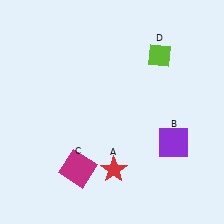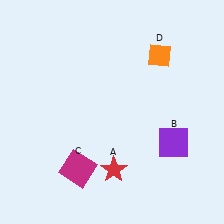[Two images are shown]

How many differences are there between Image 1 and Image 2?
There is 1 difference between the two images.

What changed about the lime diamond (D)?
In Image 1, D is lime. In Image 2, it changed to orange.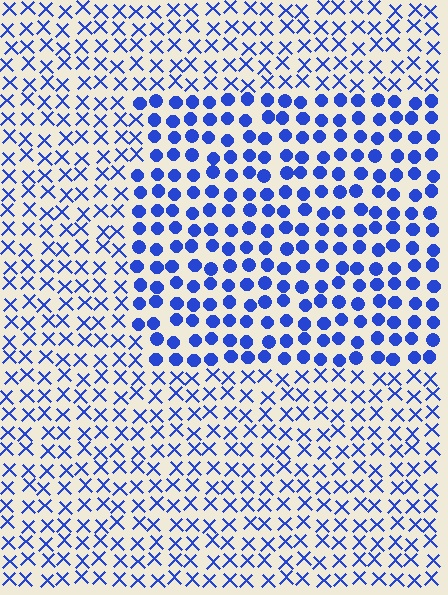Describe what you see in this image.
The image is filled with small blue elements arranged in a uniform grid. A rectangle-shaped region contains circles, while the surrounding area contains X marks. The boundary is defined purely by the change in element shape.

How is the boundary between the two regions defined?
The boundary is defined by a change in element shape: circles inside vs. X marks outside. All elements share the same color and spacing.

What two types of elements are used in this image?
The image uses circles inside the rectangle region and X marks outside it.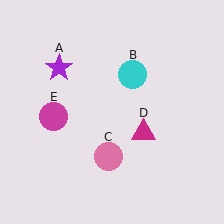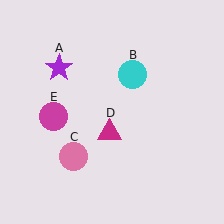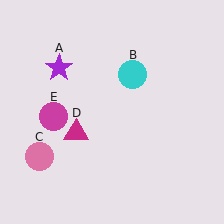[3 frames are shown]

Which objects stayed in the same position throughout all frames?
Purple star (object A) and cyan circle (object B) and magenta circle (object E) remained stationary.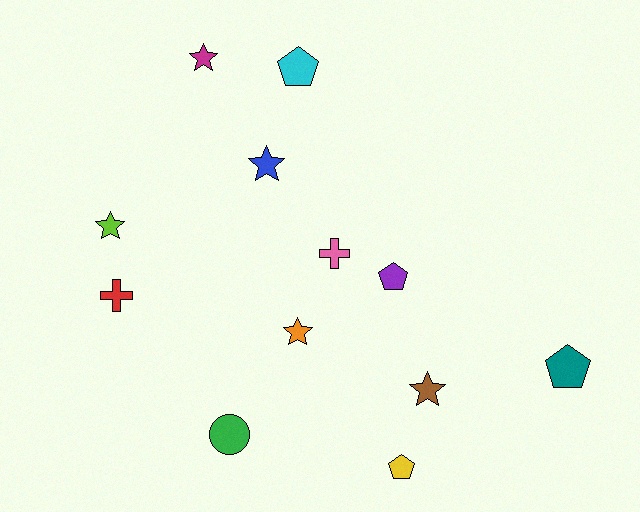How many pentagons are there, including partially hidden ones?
There are 4 pentagons.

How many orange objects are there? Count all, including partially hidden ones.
There is 1 orange object.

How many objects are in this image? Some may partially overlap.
There are 12 objects.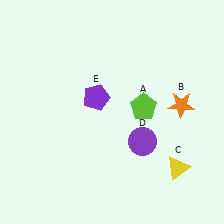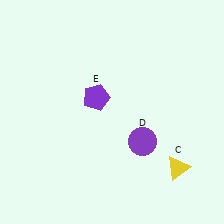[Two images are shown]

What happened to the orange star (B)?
The orange star (B) was removed in Image 2. It was in the top-right area of Image 1.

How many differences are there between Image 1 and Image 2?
There are 2 differences between the two images.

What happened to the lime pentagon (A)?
The lime pentagon (A) was removed in Image 2. It was in the top-right area of Image 1.